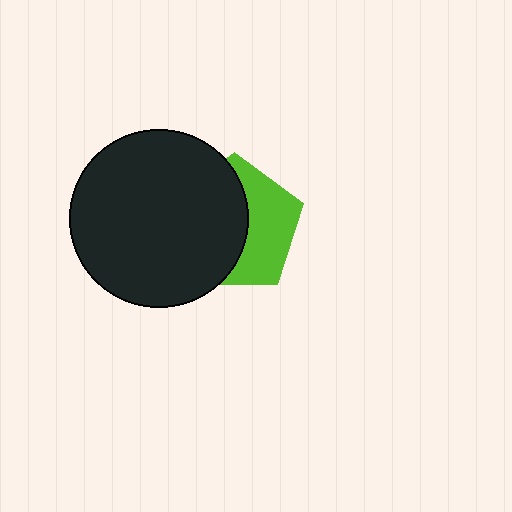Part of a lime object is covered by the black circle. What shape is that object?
It is a pentagon.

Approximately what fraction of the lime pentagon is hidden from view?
Roughly 56% of the lime pentagon is hidden behind the black circle.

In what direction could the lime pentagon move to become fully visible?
The lime pentagon could move right. That would shift it out from behind the black circle entirely.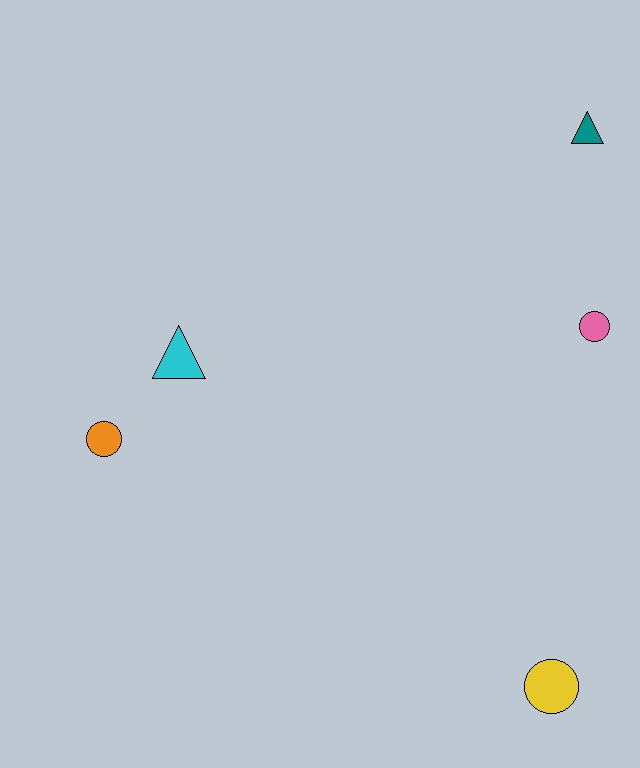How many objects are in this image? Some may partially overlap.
There are 5 objects.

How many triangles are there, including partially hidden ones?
There are 2 triangles.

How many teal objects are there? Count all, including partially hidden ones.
There is 1 teal object.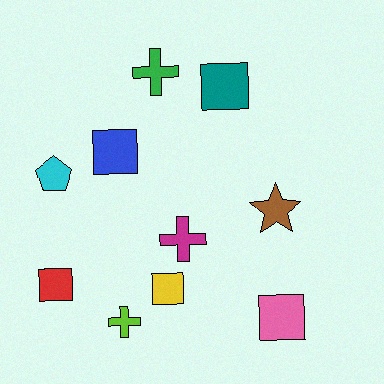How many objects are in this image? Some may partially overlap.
There are 10 objects.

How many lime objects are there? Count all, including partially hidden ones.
There is 1 lime object.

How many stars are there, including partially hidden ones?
There is 1 star.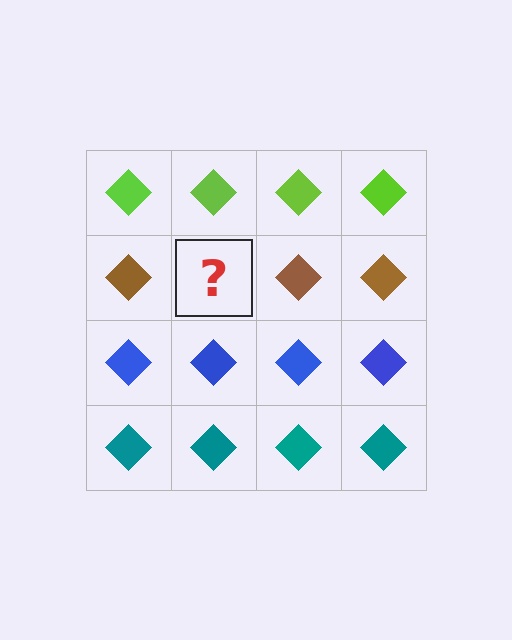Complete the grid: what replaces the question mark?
The question mark should be replaced with a brown diamond.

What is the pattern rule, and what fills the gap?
The rule is that each row has a consistent color. The gap should be filled with a brown diamond.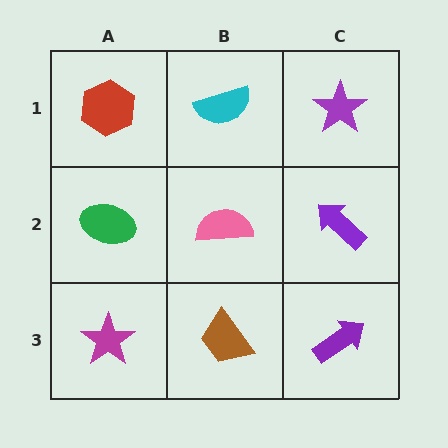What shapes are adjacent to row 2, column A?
A red hexagon (row 1, column A), a magenta star (row 3, column A), a pink semicircle (row 2, column B).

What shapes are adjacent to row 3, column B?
A pink semicircle (row 2, column B), a magenta star (row 3, column A), a purple arrow (row 3, column C).